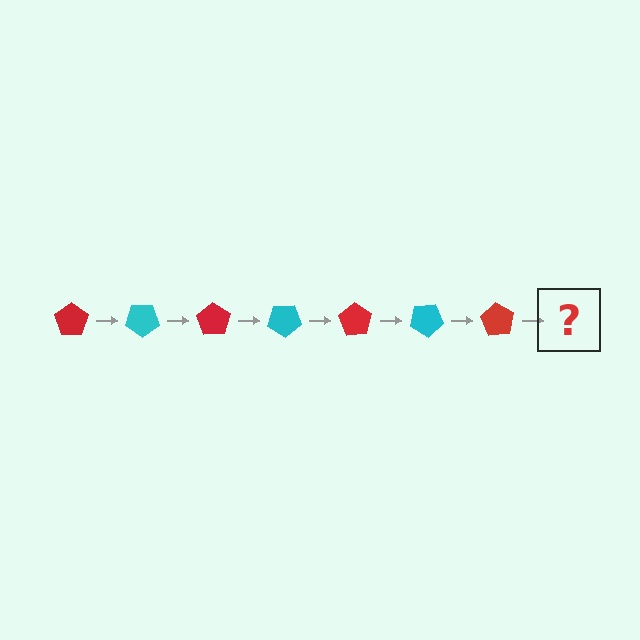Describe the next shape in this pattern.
It should be a cyan pentagon, rotated 245 degrees from the start.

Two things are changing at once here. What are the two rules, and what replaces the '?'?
The two rules are that it rotates 35 degrees each step and the color cycles through red and cyan. The '?' should be a cyan pentagon, rotated 245 degrees from the start.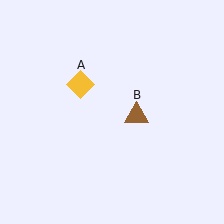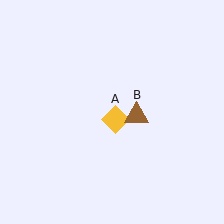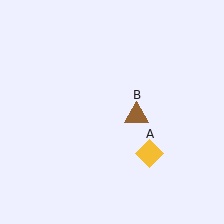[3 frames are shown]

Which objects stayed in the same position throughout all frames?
Brown triangle (object B) remained stationary.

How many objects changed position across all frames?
1 object changed position: yellow diamond (object A).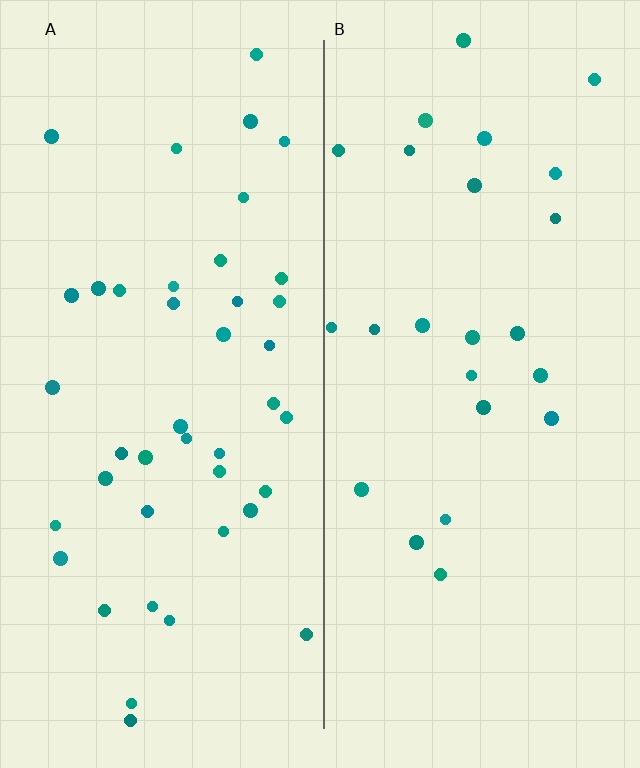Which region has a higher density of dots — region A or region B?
A (the left).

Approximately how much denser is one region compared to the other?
Approximately 1.7× — region A over region B.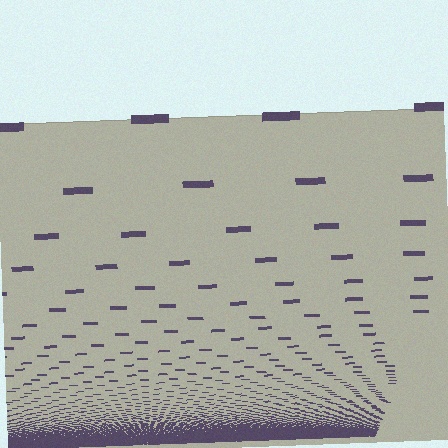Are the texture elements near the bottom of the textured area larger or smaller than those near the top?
Smaller. The gradient is inverted — elements near the bottom are smaller and denser.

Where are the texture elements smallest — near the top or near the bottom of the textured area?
Near the bottom.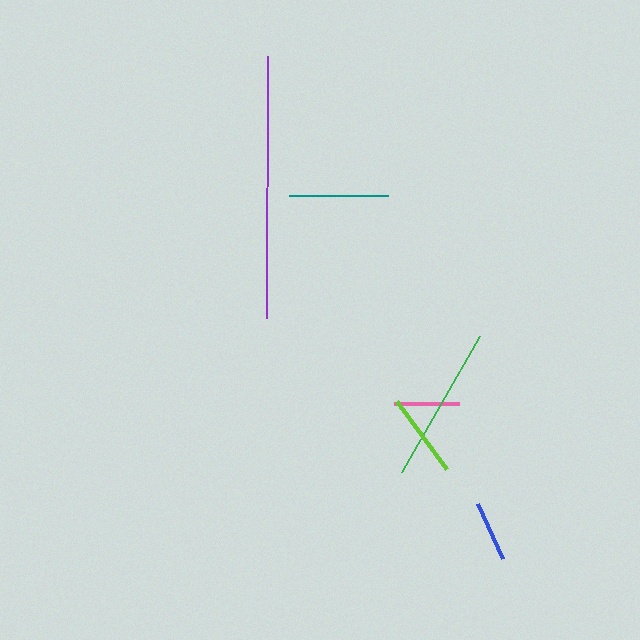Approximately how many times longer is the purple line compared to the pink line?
The purple line is approximately 4.0 times the length of the pink line.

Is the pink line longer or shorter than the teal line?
The teal line is longer than the pink line.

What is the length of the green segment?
The green segment is approximately 157 pixels long.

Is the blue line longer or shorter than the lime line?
The lime line is longer than the blue line.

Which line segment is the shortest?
The blue line is the shortest at approximately 60 pixels.